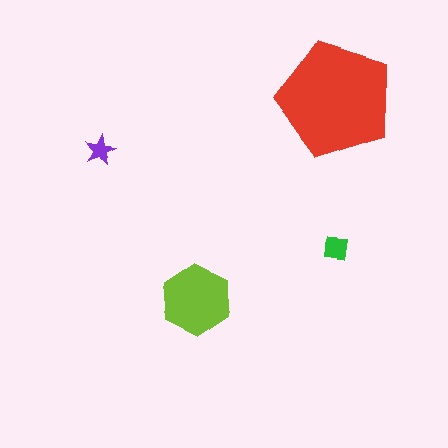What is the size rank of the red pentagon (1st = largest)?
1st.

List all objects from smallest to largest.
The purple star, the green square, the lime hexagon, the red pentagon.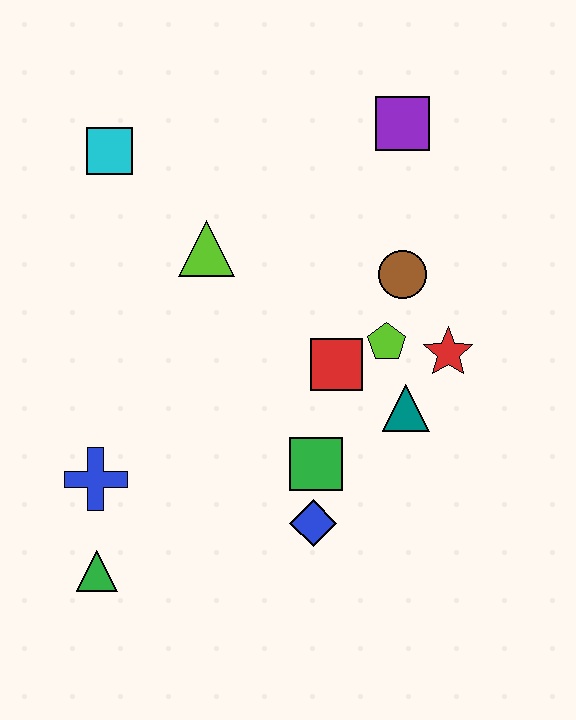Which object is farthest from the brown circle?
The green triangle is farthest from the brown circle.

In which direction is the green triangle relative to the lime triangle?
The green triangle is below the lime triangle.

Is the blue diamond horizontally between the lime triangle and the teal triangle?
Yes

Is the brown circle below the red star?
No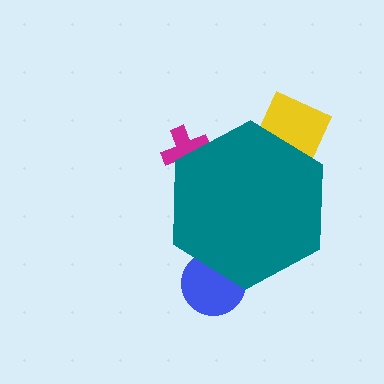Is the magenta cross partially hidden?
Yes, the magenta cross is partially hidden behind the teal hexagon.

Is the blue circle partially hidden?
Yes, the blue circle is partially hidden behind the teal hexagon.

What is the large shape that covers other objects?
A teal hexagon.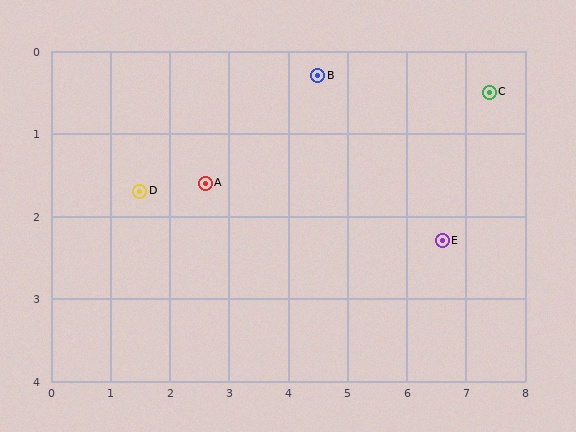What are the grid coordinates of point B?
Point B is at approximately (4.5, 0.3).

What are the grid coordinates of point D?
Point D is at approximately (1.5, 1.7).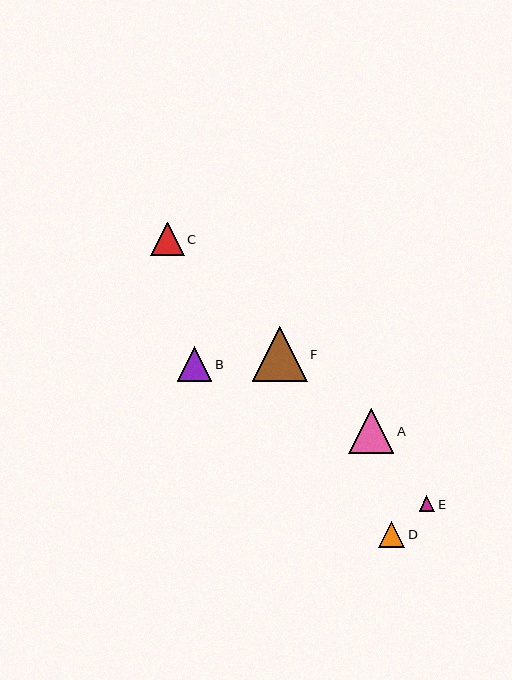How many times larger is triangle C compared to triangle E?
Triangle C is approximately 2.2 times the size of triangle E.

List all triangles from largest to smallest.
From largest to smallest: F, A, B, C, D, E.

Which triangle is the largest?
Triangle F is the largest with a size of approximately 55 pixels.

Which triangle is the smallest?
Triangle E is the smallest with a size of approximately 15 pixels.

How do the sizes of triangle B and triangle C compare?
Triangle B and triangle C are approximately the same size.